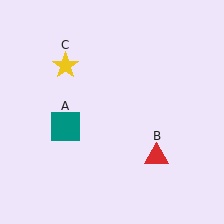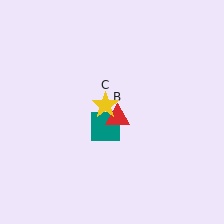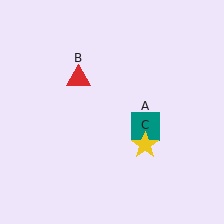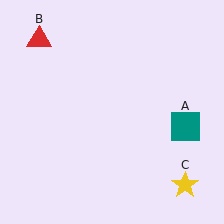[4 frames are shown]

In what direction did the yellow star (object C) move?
The yellow star (object C) moved down and to the right.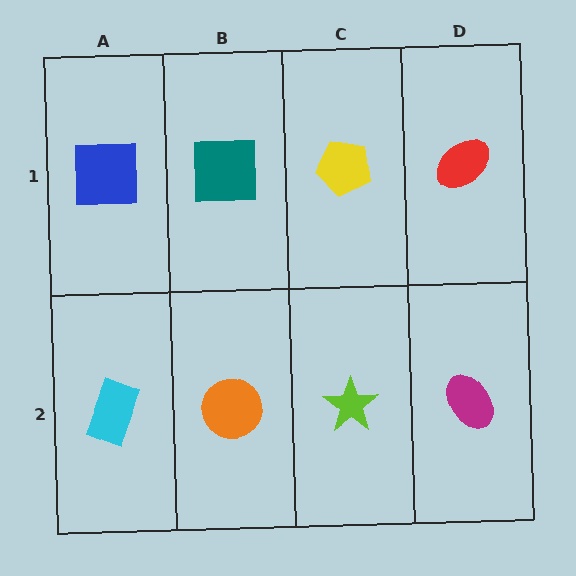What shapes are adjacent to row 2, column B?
A teal square (row 1, column B), a cyan rectangle (row 2, column A), a lime star (row 2, column C).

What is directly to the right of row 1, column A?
A teal square.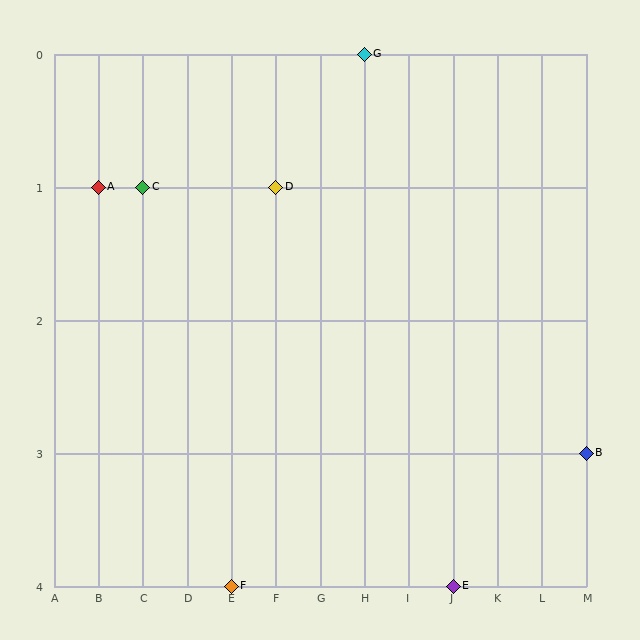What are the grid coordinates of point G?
Point G is at grid coordinates (H, 0).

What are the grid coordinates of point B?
Point B is at grid coordinates (M, 3).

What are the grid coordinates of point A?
Point A is at grid coordinates (B, 1).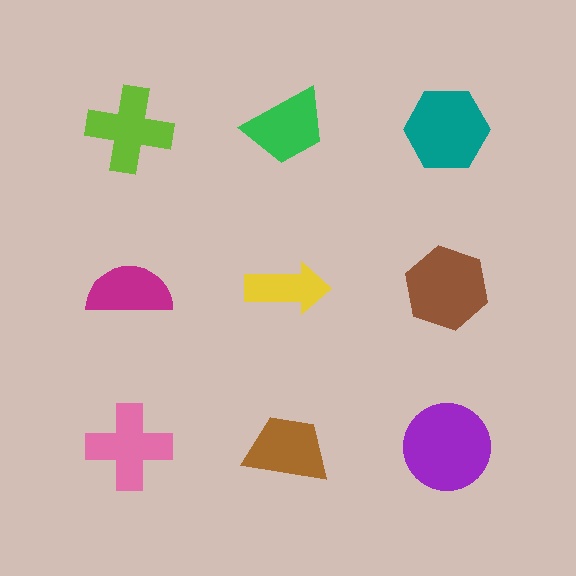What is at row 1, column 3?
A teal hexagon.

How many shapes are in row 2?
3 shapes.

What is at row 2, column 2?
A yellow arrow.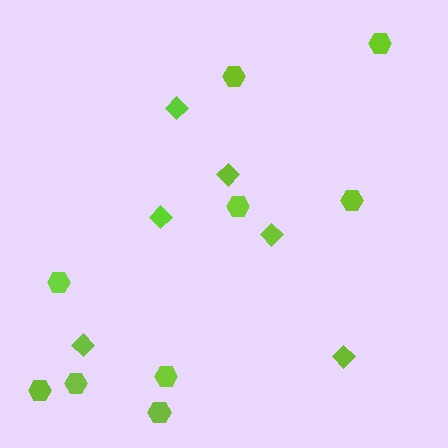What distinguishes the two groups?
There are 2 groups: one group of diamonds (6) and one group of hexagons (9).